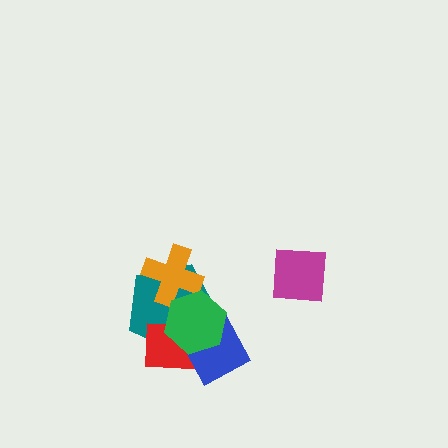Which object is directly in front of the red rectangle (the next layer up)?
The blue diamond is directly in front of the red rectangle.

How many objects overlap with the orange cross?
2 objects overlap with the orange cross.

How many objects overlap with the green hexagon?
4 objects overlap with the green hexagon.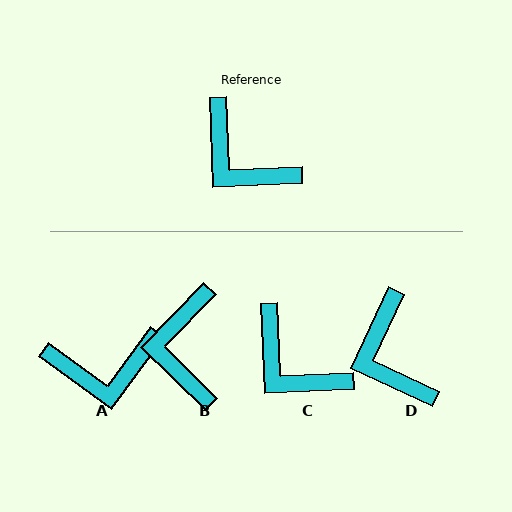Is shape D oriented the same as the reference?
No, it is off by about 27 degrees.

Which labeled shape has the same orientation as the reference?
C.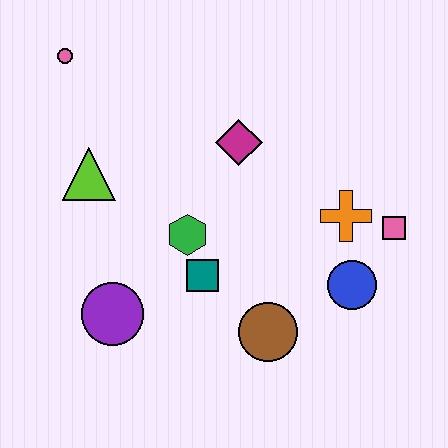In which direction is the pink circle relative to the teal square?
The pink circle is above the teal square.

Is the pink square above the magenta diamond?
No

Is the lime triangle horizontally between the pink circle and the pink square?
Yes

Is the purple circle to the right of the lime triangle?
Yes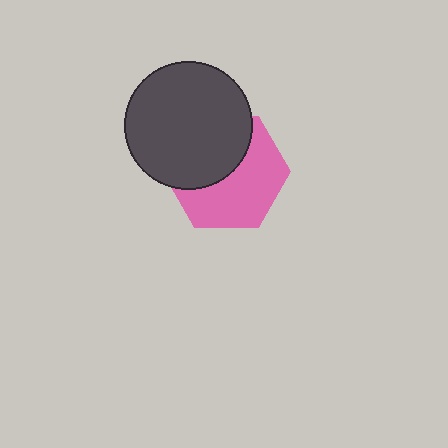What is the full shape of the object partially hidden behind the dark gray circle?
The partially hidden object is a pink hexagon.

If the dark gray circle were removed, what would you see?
You would see the complete pink hexagon.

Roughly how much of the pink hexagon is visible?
About half of it is visible (roughly 55%).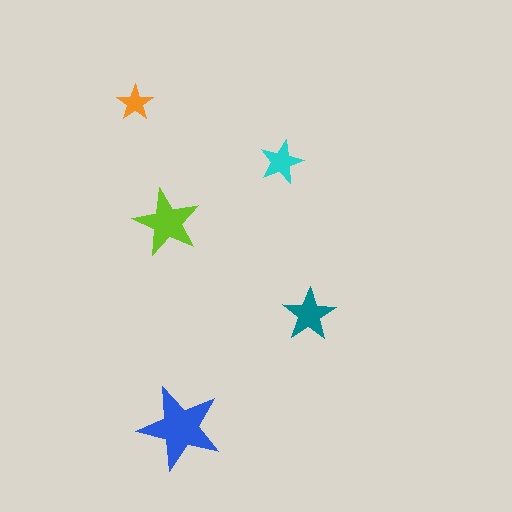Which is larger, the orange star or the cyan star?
The cyan one.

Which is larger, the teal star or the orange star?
The teal one.